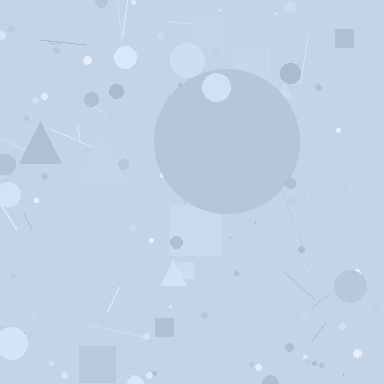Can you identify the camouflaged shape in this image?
The camouflaged shape is a circle.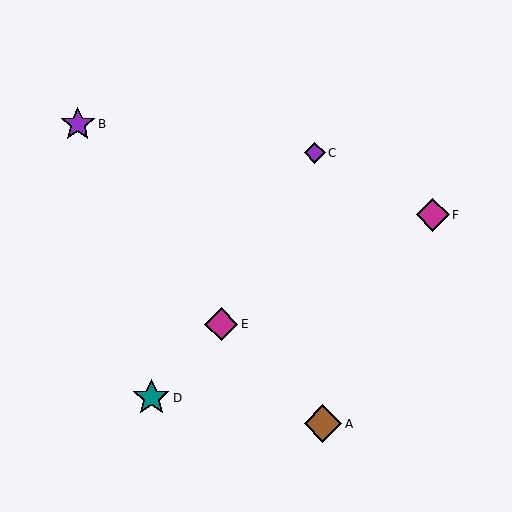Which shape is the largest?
The brown diamond (labeled A) is the largest.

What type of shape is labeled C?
Shape C is a purple diamond.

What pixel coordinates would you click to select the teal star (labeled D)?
Click at (151, 398) to select the teal star D.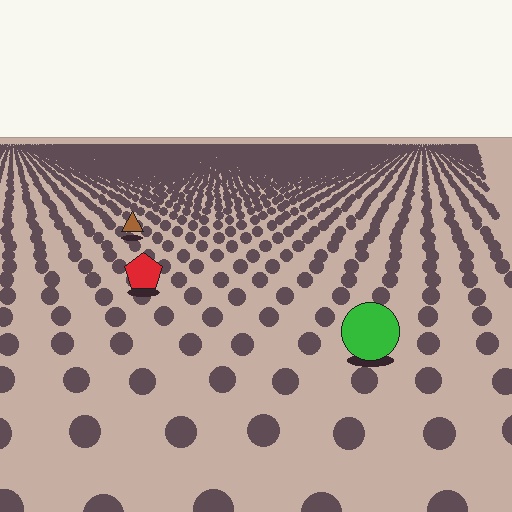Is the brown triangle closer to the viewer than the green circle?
No. The green circle is closer — you can tell from the texture gradient: the ground texture is coarser near it.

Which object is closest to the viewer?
The green circle is closest. The texture marks near it are larger and more spread out.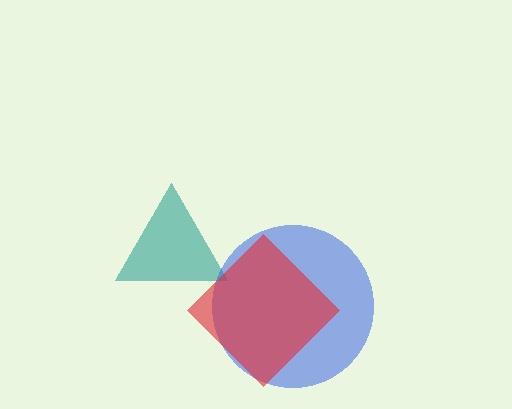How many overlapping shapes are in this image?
There are 3 overlapping shapes in the image.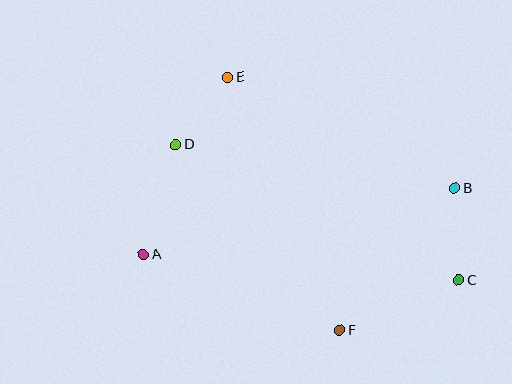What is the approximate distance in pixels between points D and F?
The distance between D and F is approximately 248 pixels.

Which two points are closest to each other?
Points D and E are closest to each other.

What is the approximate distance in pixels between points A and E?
The distance between A and E is approximately 197 pixels.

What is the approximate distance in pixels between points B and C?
The distance between B and C is approximately 92 pixels.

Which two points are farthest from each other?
Points A and B are farthest from each other.